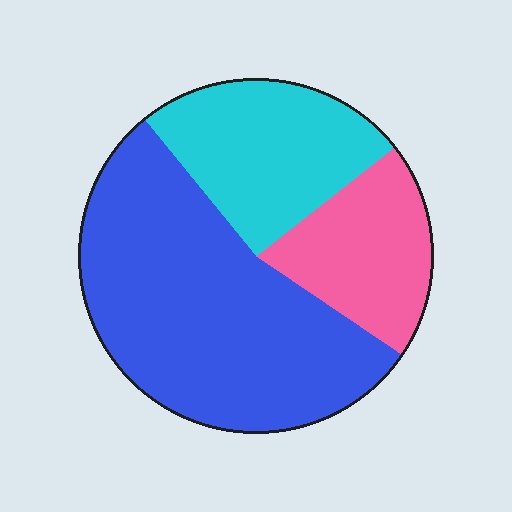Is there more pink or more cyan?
Cyan.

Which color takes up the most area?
Blue, at roughly 55%.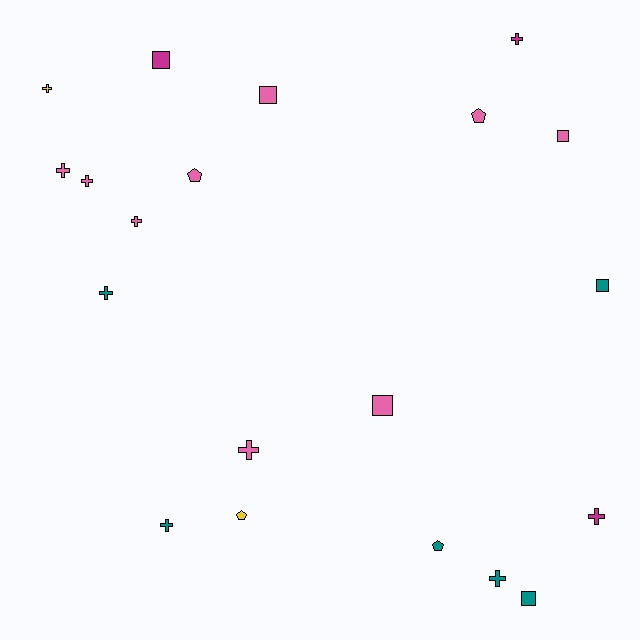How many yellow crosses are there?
There is 1 yellow cross.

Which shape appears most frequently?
Cross, with 10 objects.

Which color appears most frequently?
Pink, with 9 objects.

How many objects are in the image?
There are 20 objects.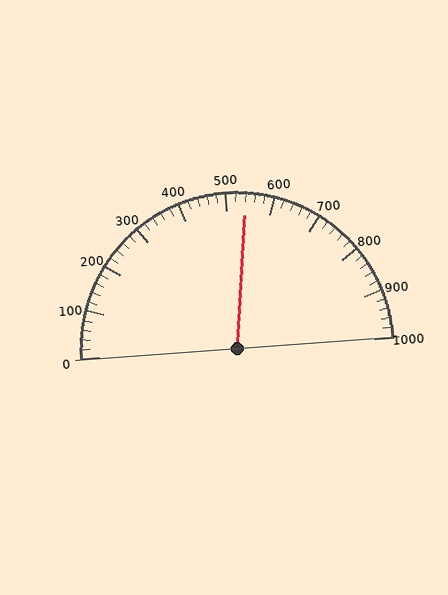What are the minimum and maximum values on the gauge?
The gauge ranges from 0 to 1000.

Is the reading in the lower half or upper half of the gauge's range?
The reading is in the upper half of the range (0 to 1000).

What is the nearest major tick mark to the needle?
The nearest major tick mark is 500.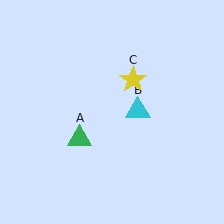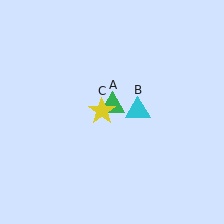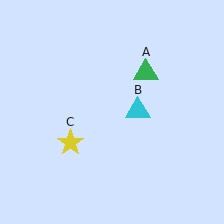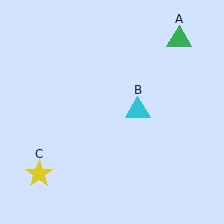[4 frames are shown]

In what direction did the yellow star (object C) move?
The yellow star (object C) moved down and to the left.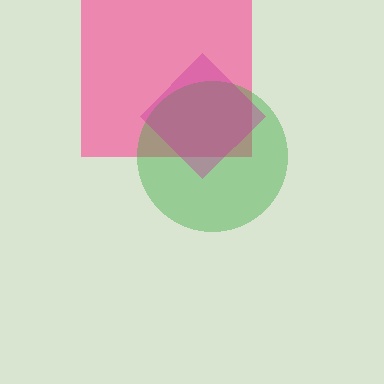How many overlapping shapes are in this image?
There are 3 overlapping shapes in the image.